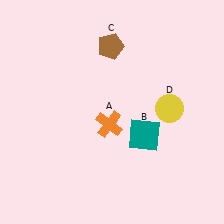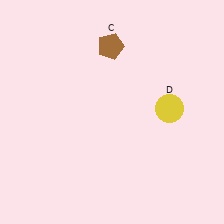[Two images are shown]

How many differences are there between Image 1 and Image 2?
There are 2 differences between the two images.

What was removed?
The orange cross (A), the teal square (B) were removed in Image 2.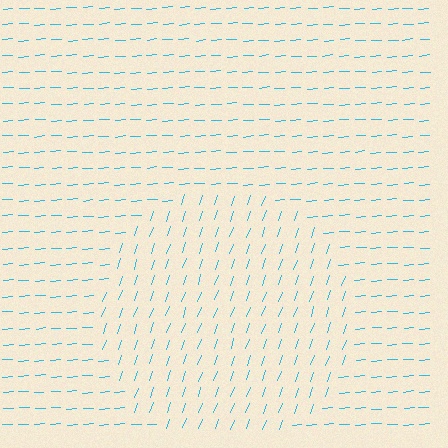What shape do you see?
I see a circle.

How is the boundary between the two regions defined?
The boundary is defined purely by a change in line orientation (approximately 66 degrees difference). All lines are the same color and thickness.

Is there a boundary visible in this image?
Yes, there is a texture boundary formed by a change in line orientation.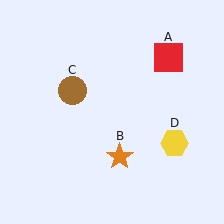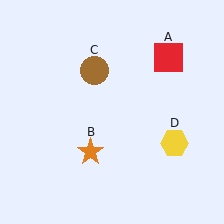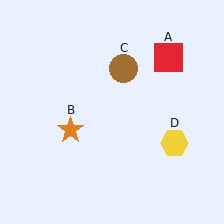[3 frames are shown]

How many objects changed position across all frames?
2 objects changed position: orange star (object B), brown circle (object C).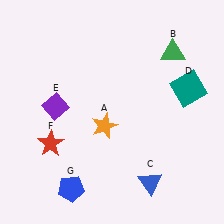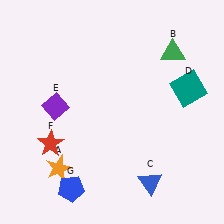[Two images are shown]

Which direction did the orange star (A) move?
The orange star (A) moved left.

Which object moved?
The orange star (A) moved left.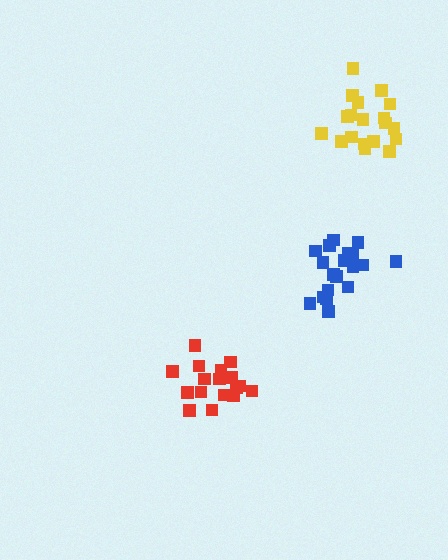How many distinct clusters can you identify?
There are 3 distinct clusters.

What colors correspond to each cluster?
The clusters are colored: red, yellow, blue.